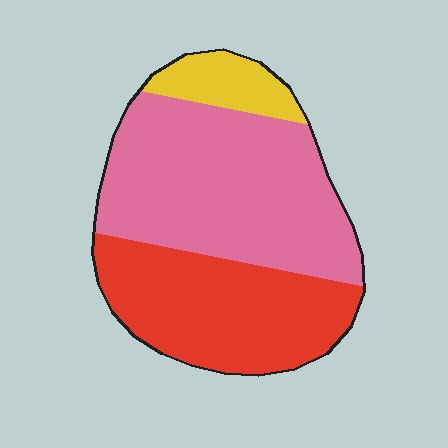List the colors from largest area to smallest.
From largest to smallest: pink, red, yellow.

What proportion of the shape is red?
Red covers roughly 35% of the shape.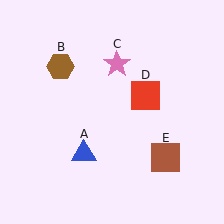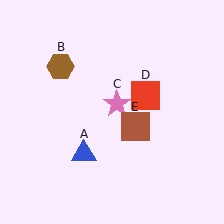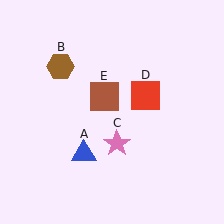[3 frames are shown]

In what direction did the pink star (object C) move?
The pink star (object C) moved down.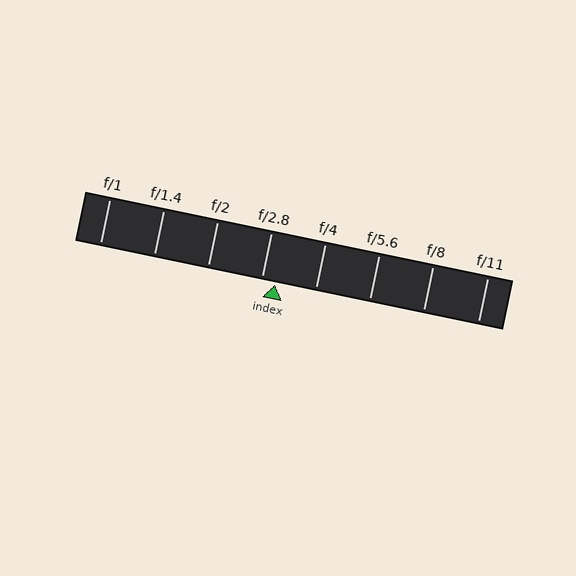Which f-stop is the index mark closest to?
The index mark is closest to f/2.8.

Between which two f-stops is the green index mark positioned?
The index mark is between f/2.8 and f/4.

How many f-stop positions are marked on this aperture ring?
There are 8 f-stop positions marked.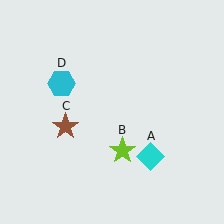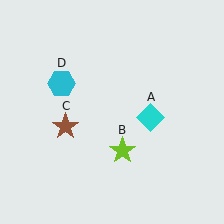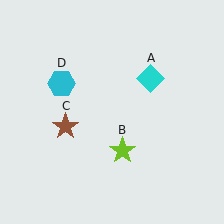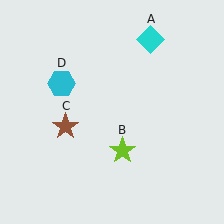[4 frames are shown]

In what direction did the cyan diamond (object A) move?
The cyan diamond (object A) moved up.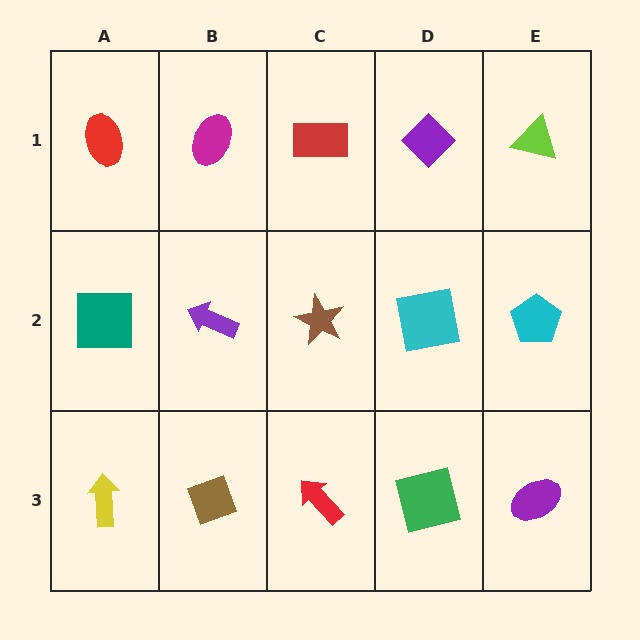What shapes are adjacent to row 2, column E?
A lime triangle (row 1, column E), a purple ellipse (row 3, column E), a cyan square (row 2, column D).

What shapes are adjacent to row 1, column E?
A cyan pentagon (row 2, column E), a purple diamond (row 1, column D).